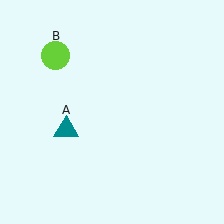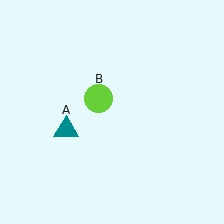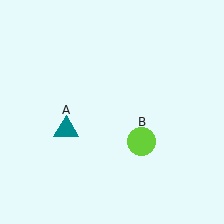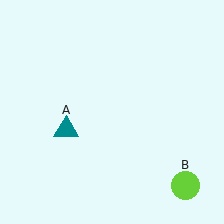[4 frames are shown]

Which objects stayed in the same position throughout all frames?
Teal triangle (object A) remained stationary.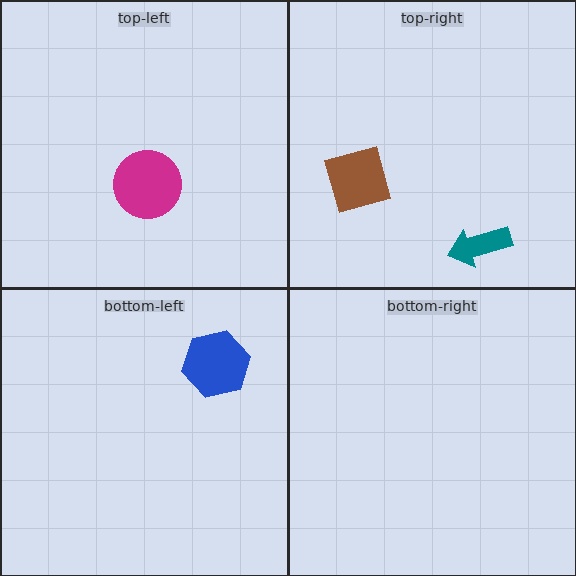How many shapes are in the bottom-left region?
1.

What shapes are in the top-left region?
The magenta circle.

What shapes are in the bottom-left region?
The blue hexagon.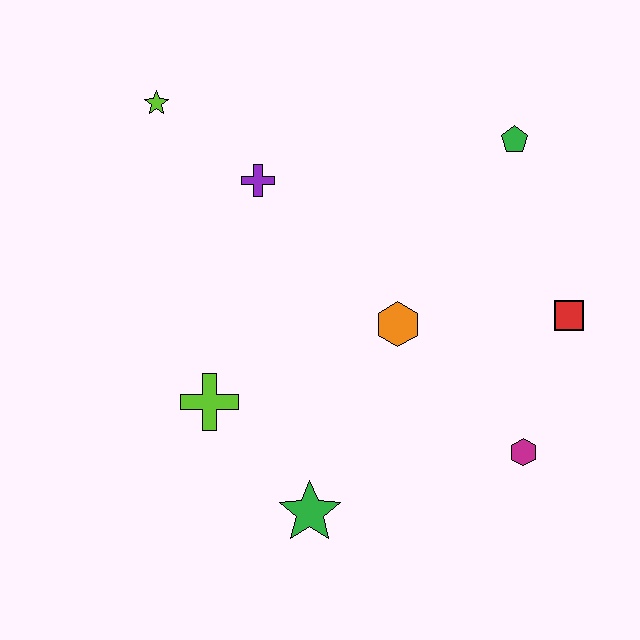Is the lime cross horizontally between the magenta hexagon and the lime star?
Yes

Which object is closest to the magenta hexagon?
The red square is closest to the magenta hexagon.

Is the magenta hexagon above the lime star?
No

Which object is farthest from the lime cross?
The green pentagon is farthest from the lime cross.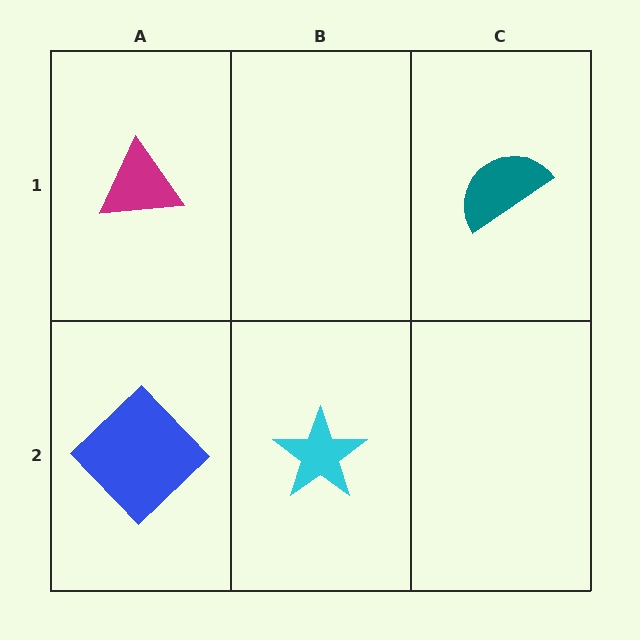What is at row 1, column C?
A teal semicircle.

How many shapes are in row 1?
2 shapes.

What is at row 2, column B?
A cyan star.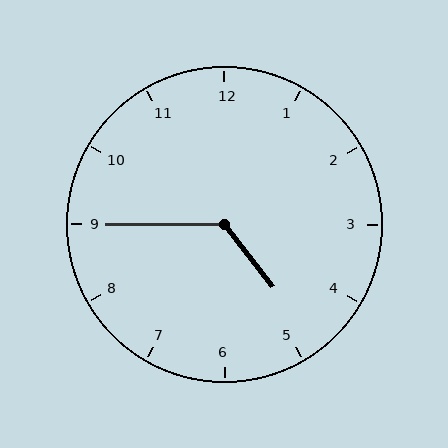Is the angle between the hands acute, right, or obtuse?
It is obtuse.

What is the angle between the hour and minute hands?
Approximately 128 degrees.